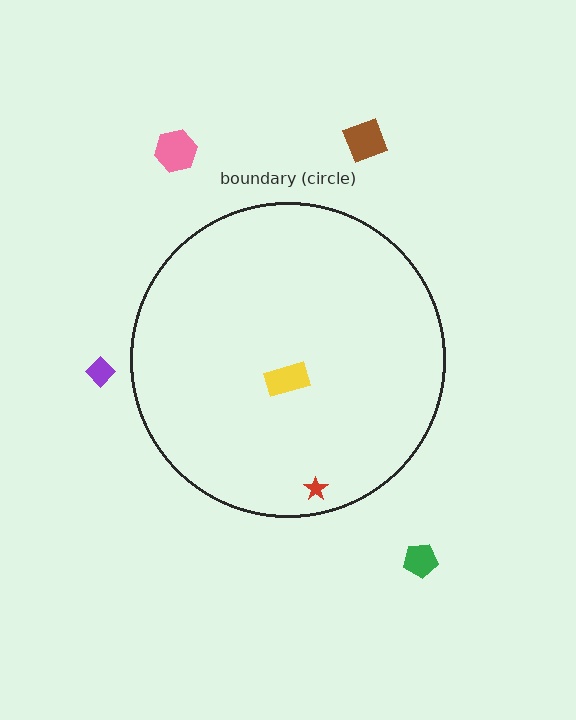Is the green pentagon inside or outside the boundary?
Outside.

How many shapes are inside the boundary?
2 inside, 4 outside.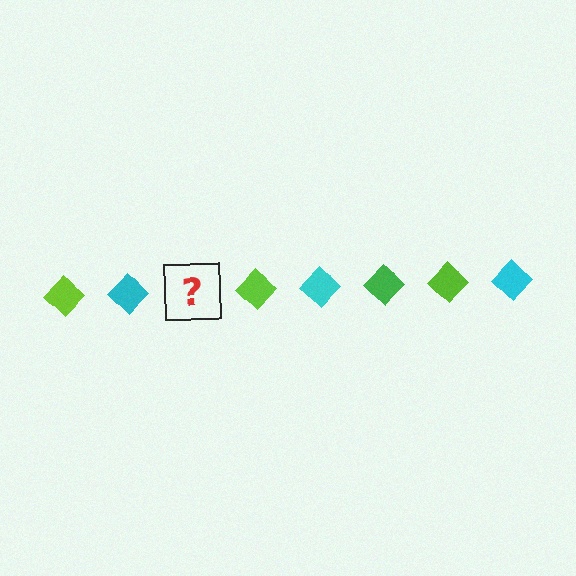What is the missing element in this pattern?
The missing element is a green diamond.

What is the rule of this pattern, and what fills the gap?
The rule is that the pattern cycles through lime, cyan, green diamonds. The gap should be filled with a green diamond.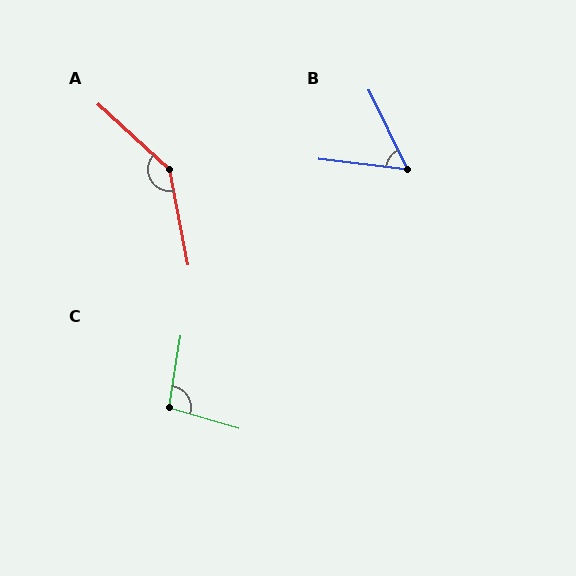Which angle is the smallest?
B, at approximately 58 degrees.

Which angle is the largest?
A, at approximately 144 degrees.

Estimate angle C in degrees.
Approximately 97 degrees.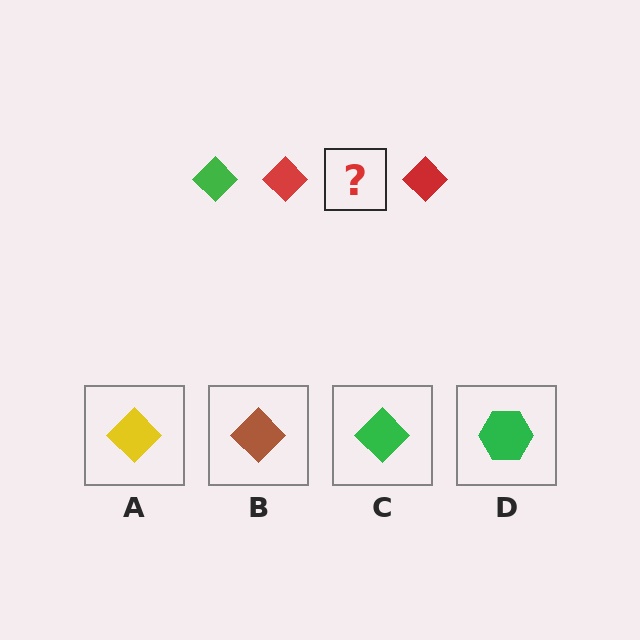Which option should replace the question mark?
Option C.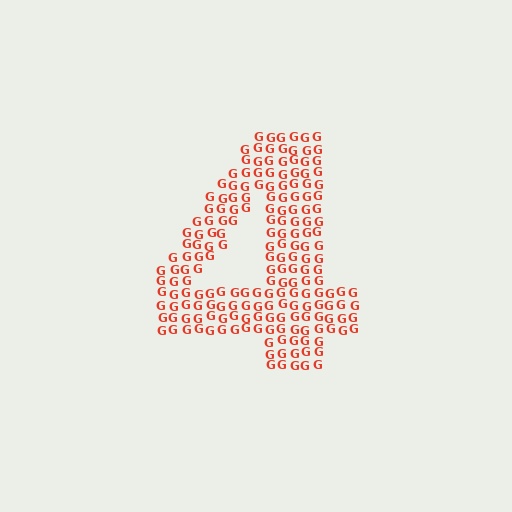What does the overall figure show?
The overall figure shows the digit 4.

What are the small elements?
The small elements are letter G's.